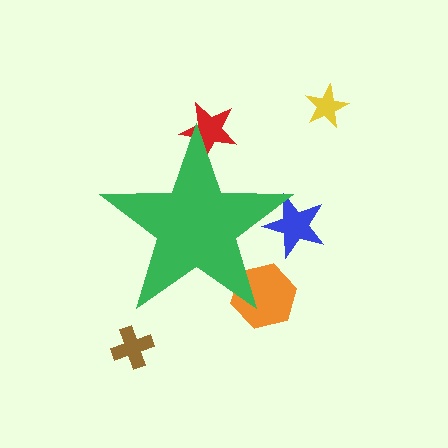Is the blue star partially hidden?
Yes, the blue star is partially hidden behind the green star.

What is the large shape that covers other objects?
A green star.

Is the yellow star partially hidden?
No, the yellow star is fully visible.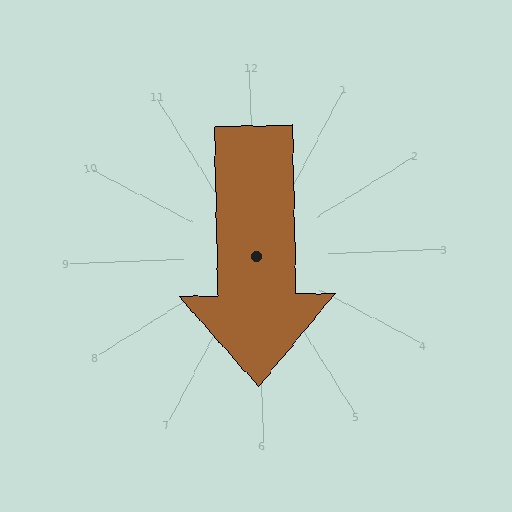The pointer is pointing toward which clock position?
Roughly 6 o'clock.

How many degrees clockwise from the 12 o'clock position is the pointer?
Approximately 181 degrees.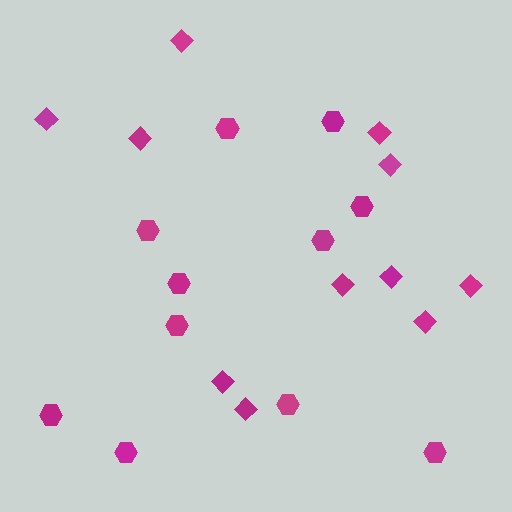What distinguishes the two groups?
There are 2 groups: one group of diamonds (11) and one group of hexagons (11).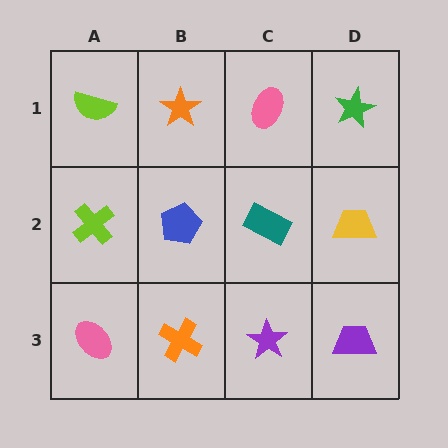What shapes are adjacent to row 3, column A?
A lime cross (row 2, column A), an orange cross (row 3, column B).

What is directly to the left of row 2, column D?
A teal rectangle.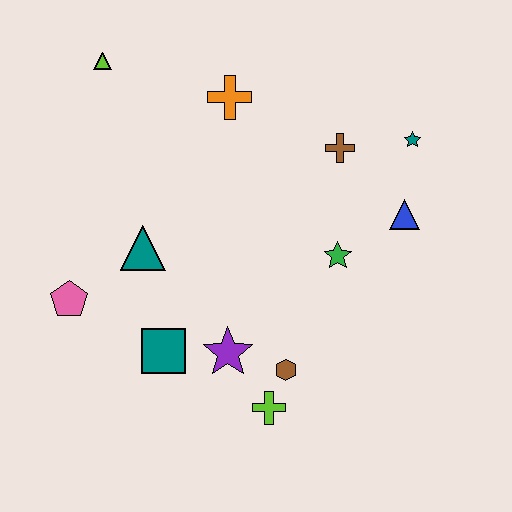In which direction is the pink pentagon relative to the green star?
The pink pentagon is to the left of the green star.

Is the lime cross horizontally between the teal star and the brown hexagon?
No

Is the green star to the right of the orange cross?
Yes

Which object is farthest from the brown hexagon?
The lime triangle is farthest from the brown hexagon.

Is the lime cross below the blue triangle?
Yes